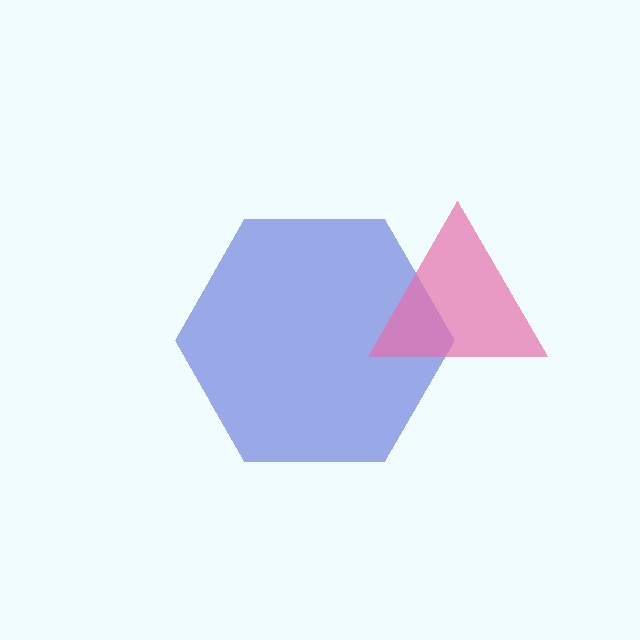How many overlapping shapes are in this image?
There are 2 overlapping shapes in the image.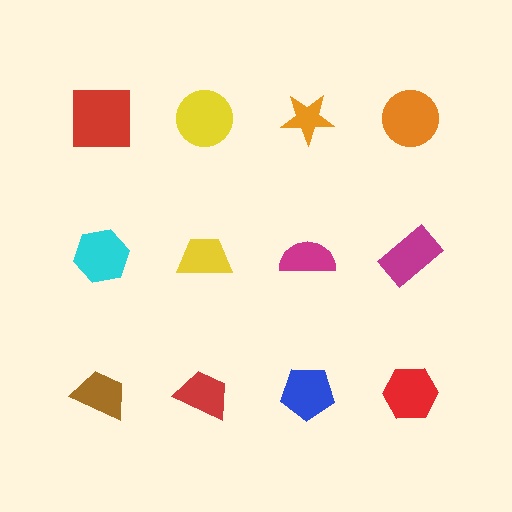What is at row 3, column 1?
A brown trapezoid.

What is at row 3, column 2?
A red trapezoid.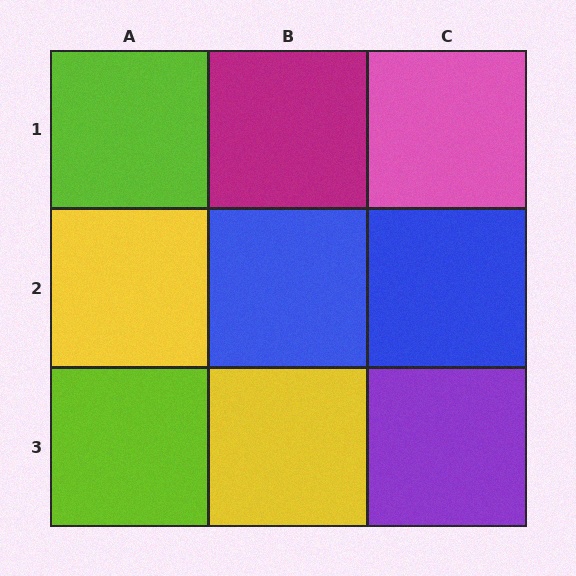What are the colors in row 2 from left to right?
Yellow, blue, blue.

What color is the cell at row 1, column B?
Magenta.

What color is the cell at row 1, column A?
Lime.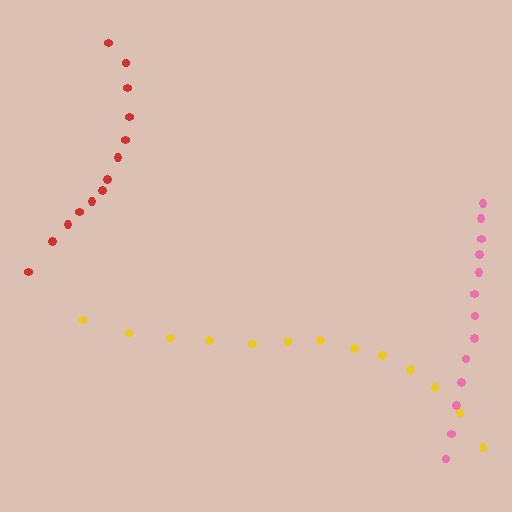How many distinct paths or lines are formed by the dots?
There are 3 distinct paths.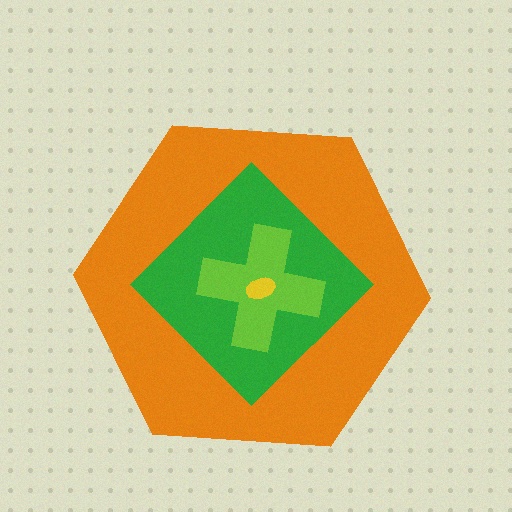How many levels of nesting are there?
4.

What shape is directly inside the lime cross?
The yellow ellipse.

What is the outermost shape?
The orange hexagon.